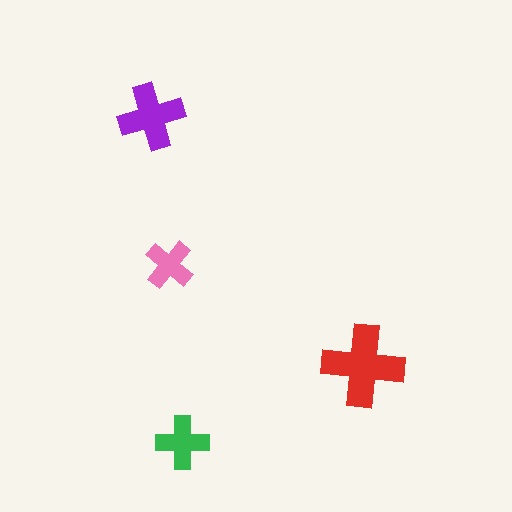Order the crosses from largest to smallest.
the red one, the purple one, the green one, the pink one.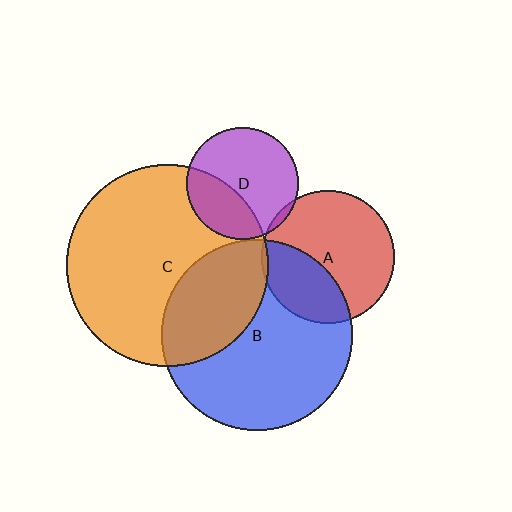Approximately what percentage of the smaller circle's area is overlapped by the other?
Approximately 5%.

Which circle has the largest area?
Circle C (orange).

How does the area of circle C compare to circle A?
Approximately 2.3 times.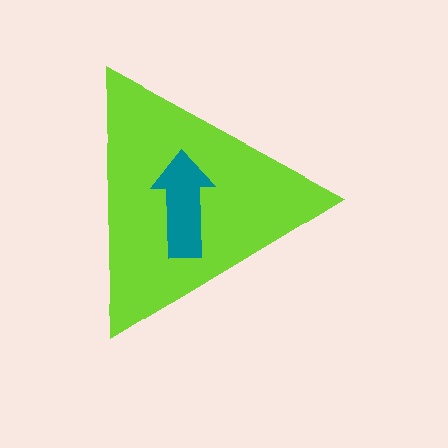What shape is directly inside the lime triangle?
The teal arrow.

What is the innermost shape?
The teal arrow.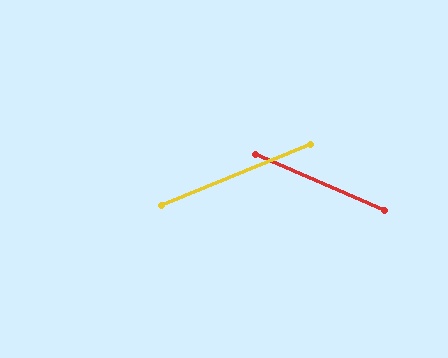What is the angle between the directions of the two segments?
Approximately 46 degrees.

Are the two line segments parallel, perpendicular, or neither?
Neither parallel nor perpendicular — they differ by about 46°.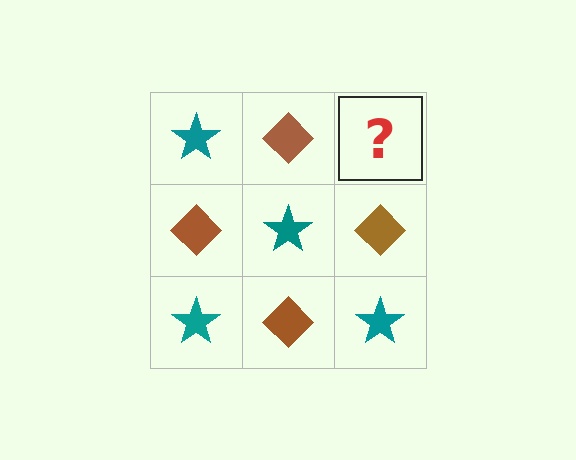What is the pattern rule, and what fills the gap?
The rule is that it alternates teal star and brown diamond in a checkerboard pattern. The gap should be filled with a teal star.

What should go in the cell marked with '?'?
The missing cell should contain a teal star.